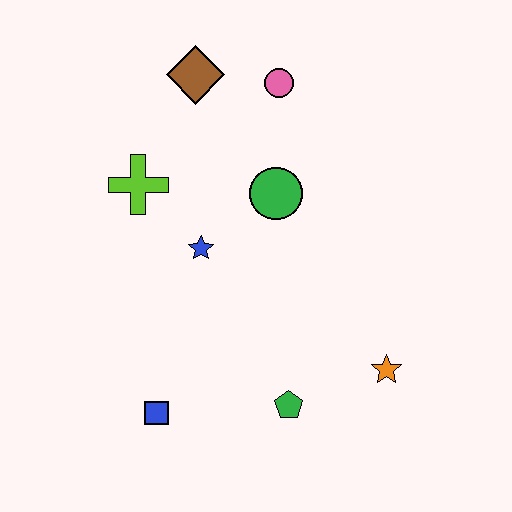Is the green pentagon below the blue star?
Yes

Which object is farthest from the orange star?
The brown diamond is farthest from the orange star.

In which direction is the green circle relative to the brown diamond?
The green circle is below the brown diamond.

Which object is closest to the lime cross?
The blue star is closest to the lime cross.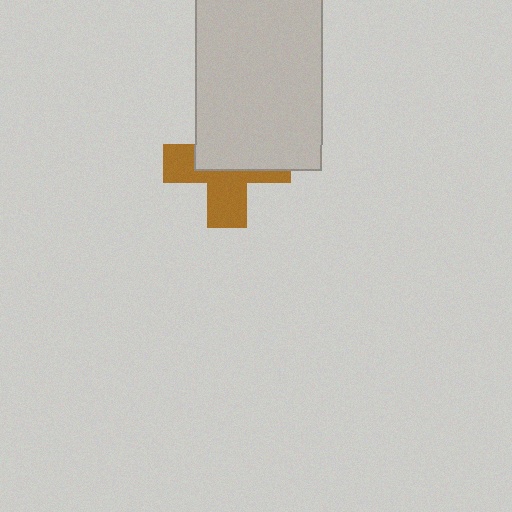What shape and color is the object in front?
The object in front is a light gray rectangle.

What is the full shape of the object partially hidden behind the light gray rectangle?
The partially hidden object is a brown cross.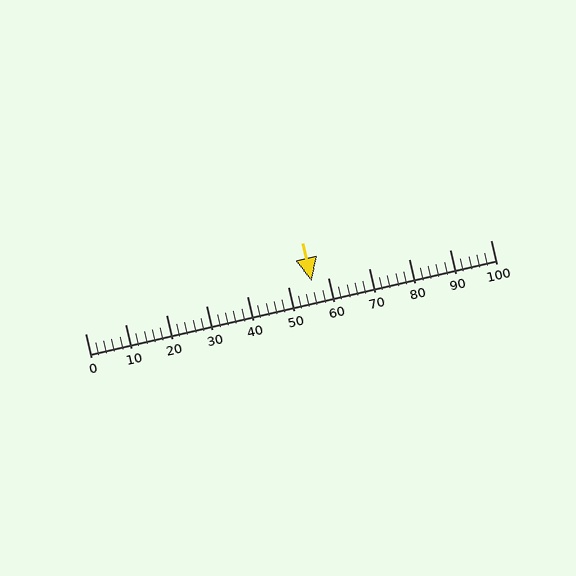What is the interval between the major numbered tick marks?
The major tick marks are spaced 10 units apart.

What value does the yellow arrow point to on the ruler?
The yellow arrow points to approximately 56.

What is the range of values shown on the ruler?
The ruler shows values from 0 to 100.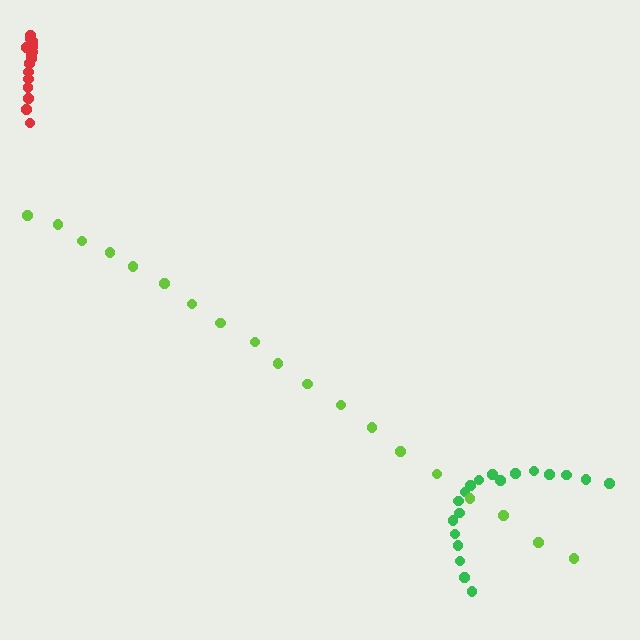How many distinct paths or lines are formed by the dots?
There are 3 distinct paths.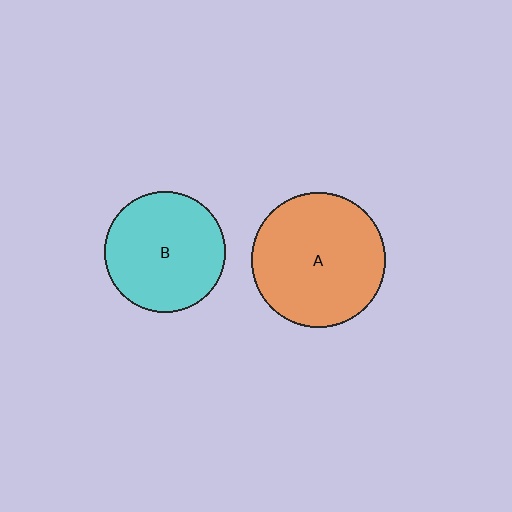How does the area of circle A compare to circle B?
Approximately 1.2 times.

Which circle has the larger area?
Circle A (orange).